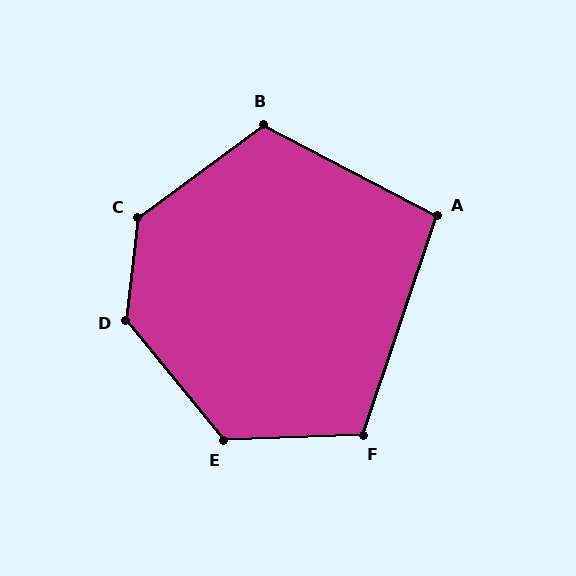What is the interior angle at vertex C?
Approximately 134 degrees (obtuse).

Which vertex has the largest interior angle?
D, at approximately 134 degrees.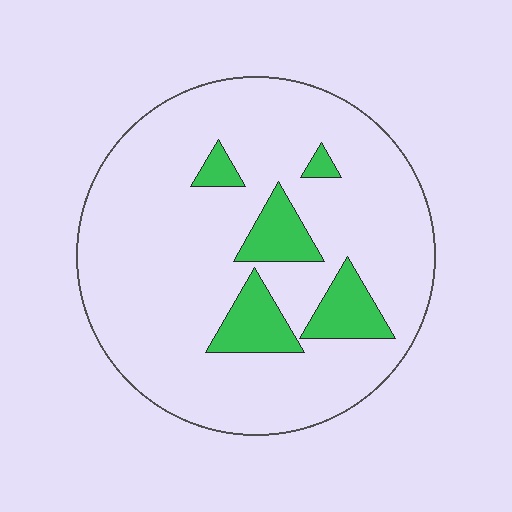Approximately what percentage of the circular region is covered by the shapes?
Approximately 15%.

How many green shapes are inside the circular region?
5.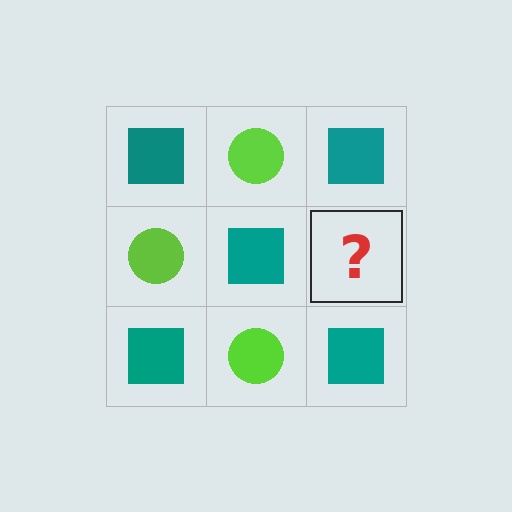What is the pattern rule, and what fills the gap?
The rule is that it alternates teal square and lime circle in a checkerboard pattern. The gap should be filled with a lime circle.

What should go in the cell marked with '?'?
The missing cell should contain a lime circle.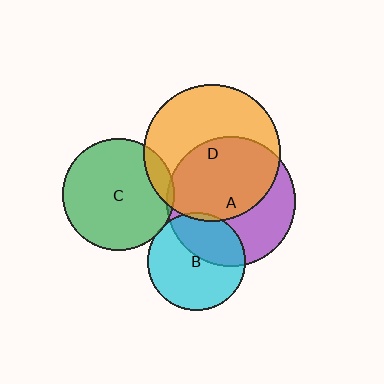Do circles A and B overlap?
Yes.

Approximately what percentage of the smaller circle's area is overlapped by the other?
Approximately 35%.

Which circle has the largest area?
Circle D (orange).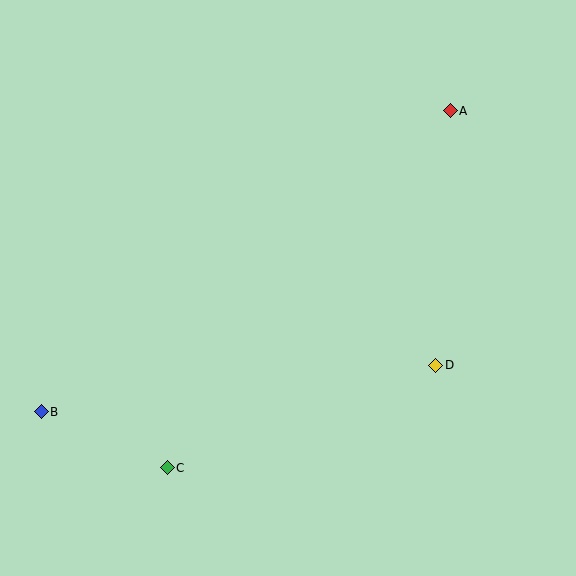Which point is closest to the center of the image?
Point D at (436, 365) is closest to the center.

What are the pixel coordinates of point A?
Point A is at (450, 111).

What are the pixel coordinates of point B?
Point B is at (41, 412).